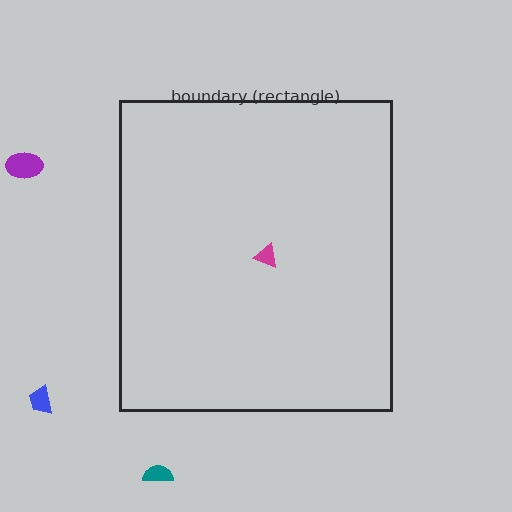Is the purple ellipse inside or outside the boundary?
Outside.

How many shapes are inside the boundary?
1 inside, 3 outside.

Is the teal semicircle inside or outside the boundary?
Outside.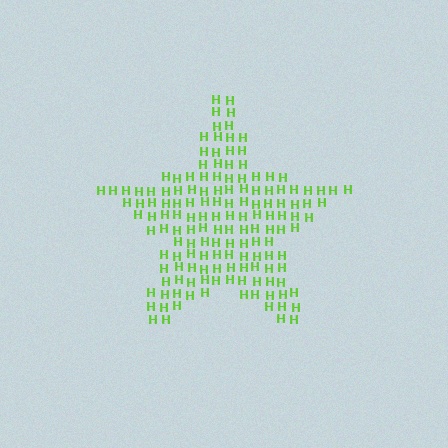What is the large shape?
The large shape is a star.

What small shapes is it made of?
It is made of small letter H's.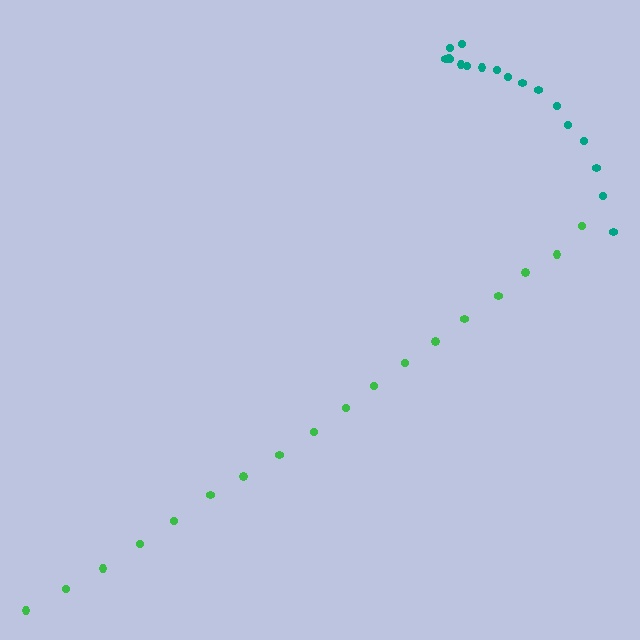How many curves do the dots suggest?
There are 2 distinct paths.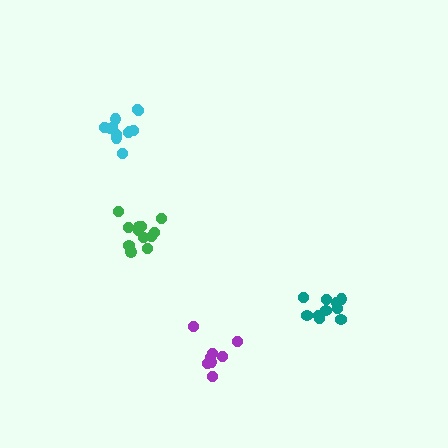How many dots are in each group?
Group 1: 12 dots, Group 2: 12 dots, Group 3: 10 dots, Group 4: 8 dots (42 total).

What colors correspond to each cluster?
The clusters are colored: green, cyan, teal, purple.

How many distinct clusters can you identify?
There are 4 distinct clusters.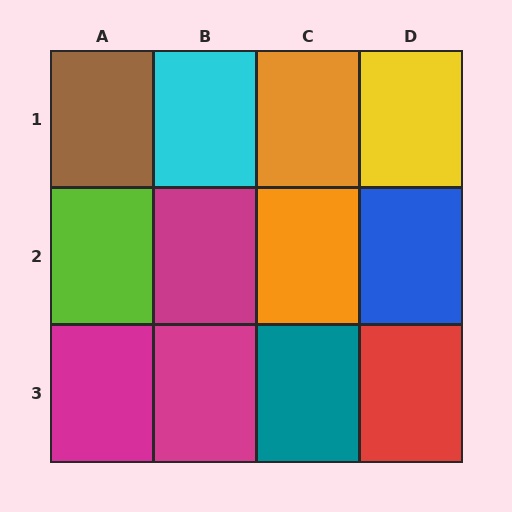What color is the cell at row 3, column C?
Teal.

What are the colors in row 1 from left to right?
Brown, cyan, orange, yellow.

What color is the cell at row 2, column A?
Lime.